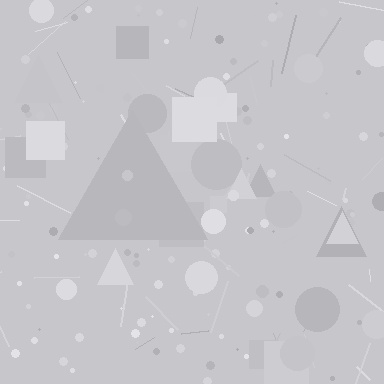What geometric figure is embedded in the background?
A triangle is embedded in the background.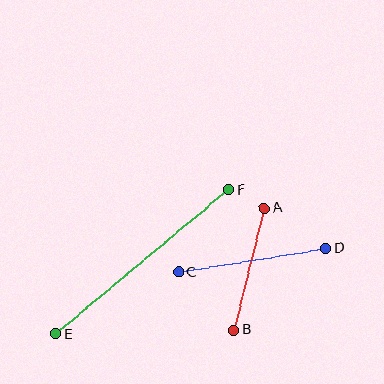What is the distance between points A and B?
The distance is approximately 126 pixels.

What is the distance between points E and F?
The distance is approximately 225 pixels.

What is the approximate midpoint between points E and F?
The midpoint is at approximately (142, 262) pixels.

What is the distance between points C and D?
The distance is approximately 149 pixels.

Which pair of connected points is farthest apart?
Points E and F are farthest apart.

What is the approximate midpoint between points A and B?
The midpoint is at approximately (249, 269) pixels.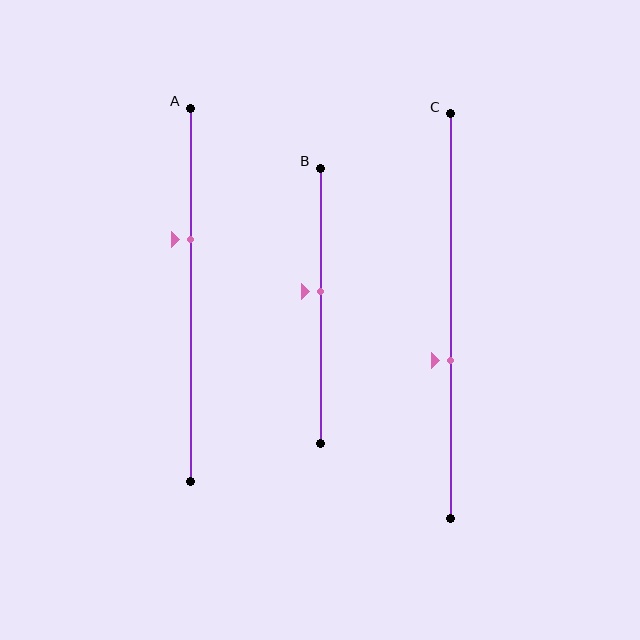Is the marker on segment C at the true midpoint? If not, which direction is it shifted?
No, the marker on segment C is shifted downward by about 11% of the segment length.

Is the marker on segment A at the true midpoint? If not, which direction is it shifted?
No, the marker on segment A is shifted upward by about 15% of the segment length.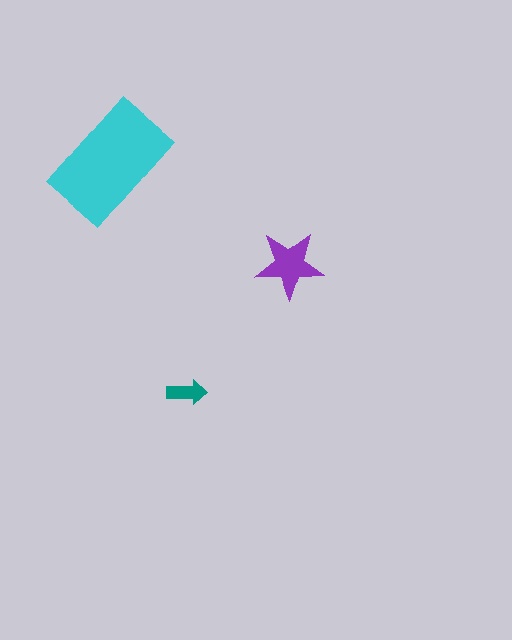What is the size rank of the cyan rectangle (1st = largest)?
1st.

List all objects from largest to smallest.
The cyan rectangle, the purple star, the teal arrow.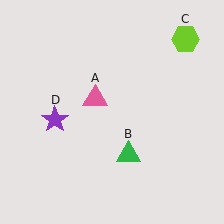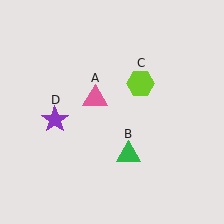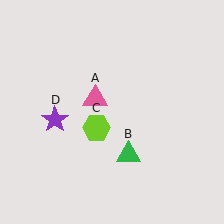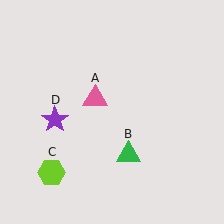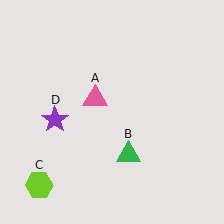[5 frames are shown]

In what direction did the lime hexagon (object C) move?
The lime hexagon (object C) moved down and to the left.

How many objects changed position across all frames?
1 object changed position: lime hexagon (object C).